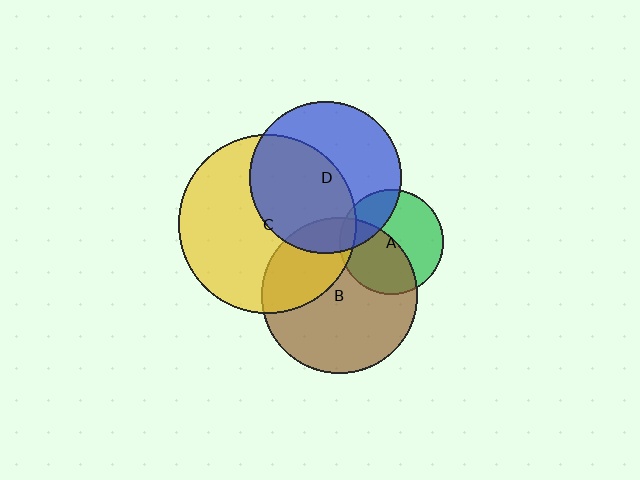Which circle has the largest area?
Circle C (yellow).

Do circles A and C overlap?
Yes.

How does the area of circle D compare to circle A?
Approximately 2.1 times.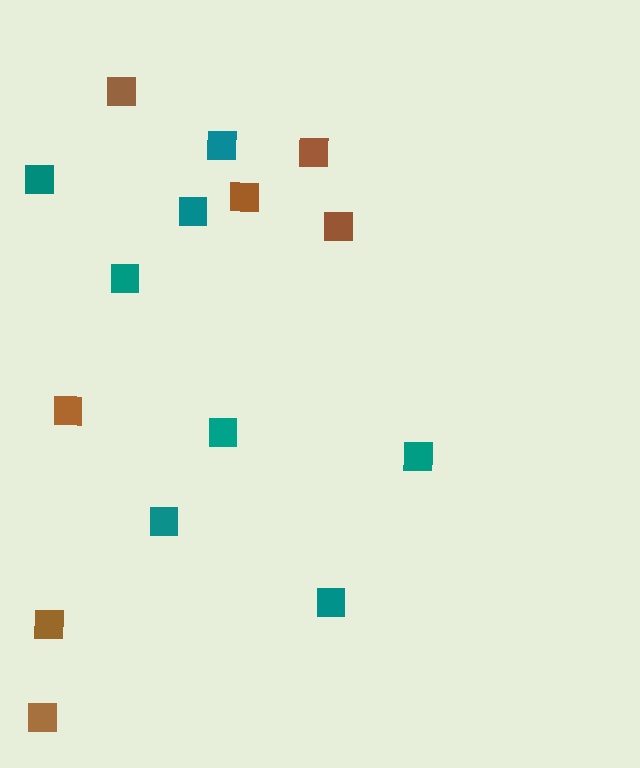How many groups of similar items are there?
There are 2 groups: one group of teal squares (8) and one group of brown squares (7).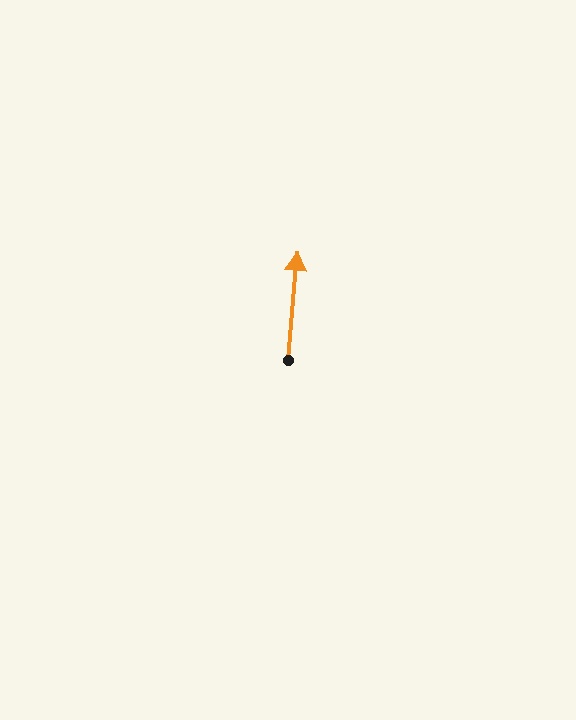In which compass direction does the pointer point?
North.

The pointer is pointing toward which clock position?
Roughly 12 o'clock.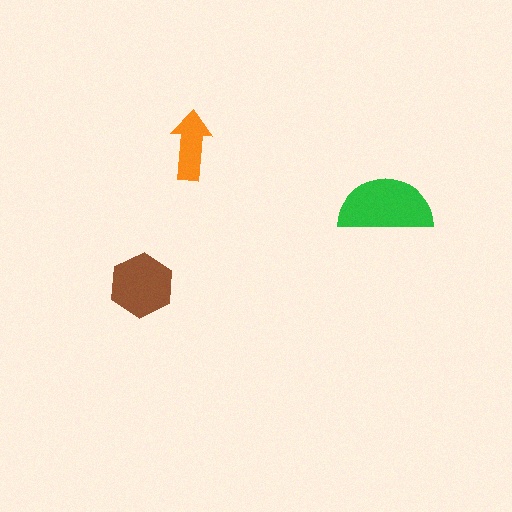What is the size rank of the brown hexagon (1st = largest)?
2nd.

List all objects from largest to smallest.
The green semicircle, the brown hexagon, the orange arrow.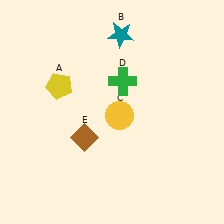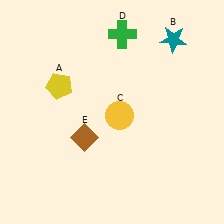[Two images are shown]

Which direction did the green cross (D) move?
The green cross (D) moved up.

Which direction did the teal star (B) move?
The teal star (B) moved right.